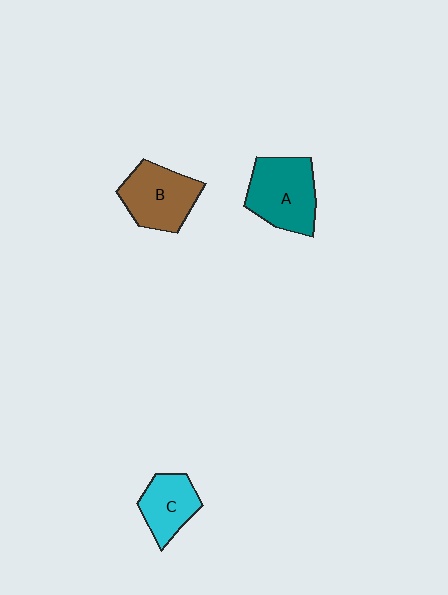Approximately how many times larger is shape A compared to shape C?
Approximately 1.5 times.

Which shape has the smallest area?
Shape C (cyan).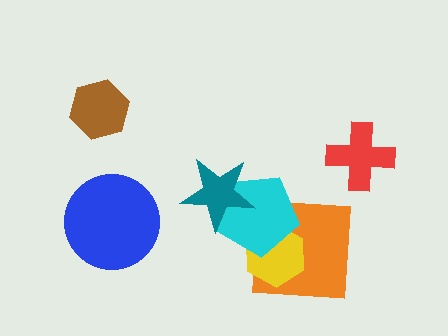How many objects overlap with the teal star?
1 object overlaps with the teal star.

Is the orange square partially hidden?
Yes, it is partially covered by another shape.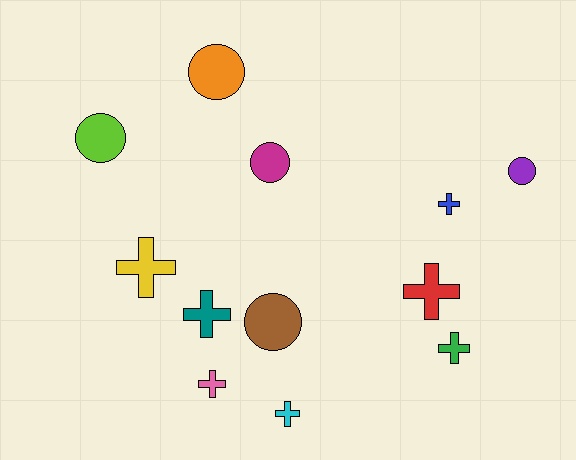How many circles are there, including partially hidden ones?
There are 5 circles.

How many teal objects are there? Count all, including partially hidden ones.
There is 1 teal object.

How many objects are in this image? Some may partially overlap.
There are 12 objects.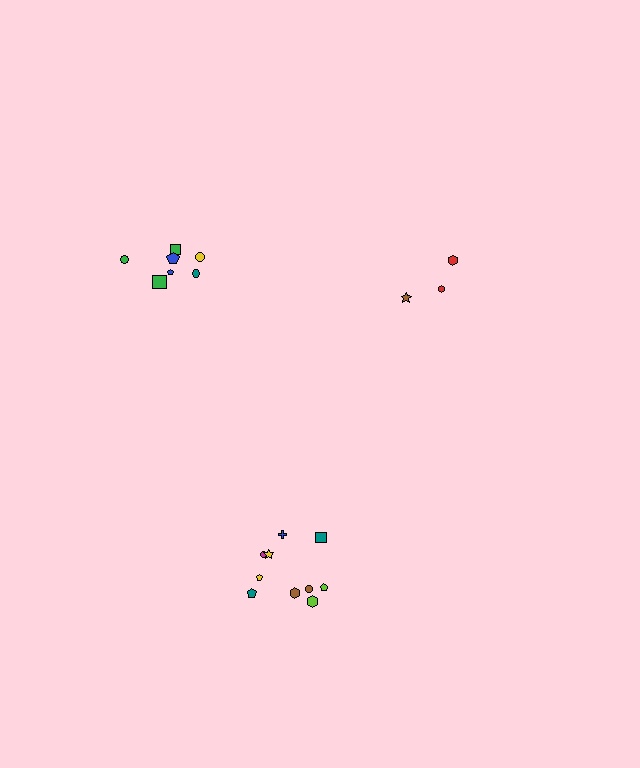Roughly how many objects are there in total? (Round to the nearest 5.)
Roughly 20 objects in total.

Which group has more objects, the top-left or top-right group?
The top-left group.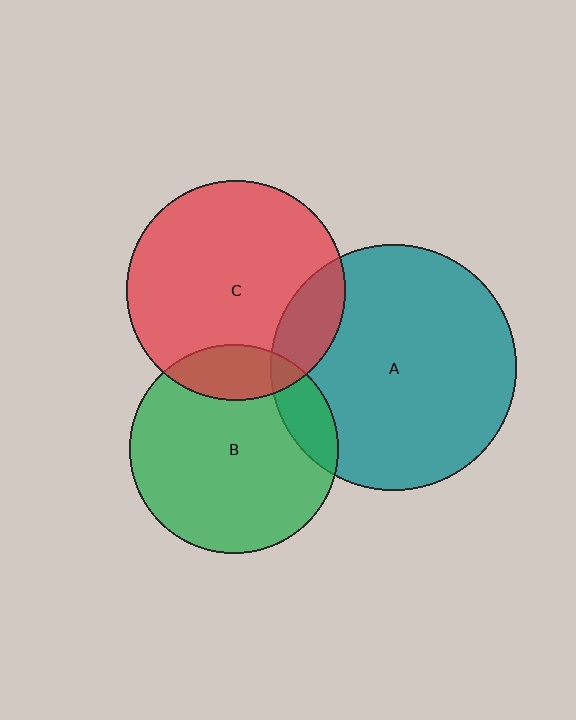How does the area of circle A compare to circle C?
Approximately 1.3 times.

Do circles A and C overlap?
Yes.